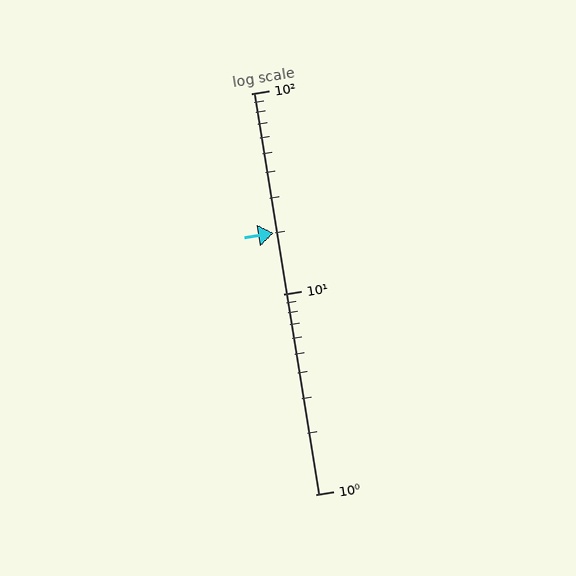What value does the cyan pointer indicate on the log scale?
The pointer indicates approximately 20.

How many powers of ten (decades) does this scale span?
The scale spans 2 decades, from 1 to 100.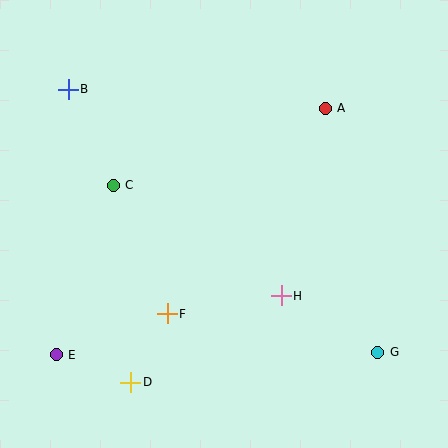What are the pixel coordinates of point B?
Point B is at (68, 89).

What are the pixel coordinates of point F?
Point F is at (167, 314).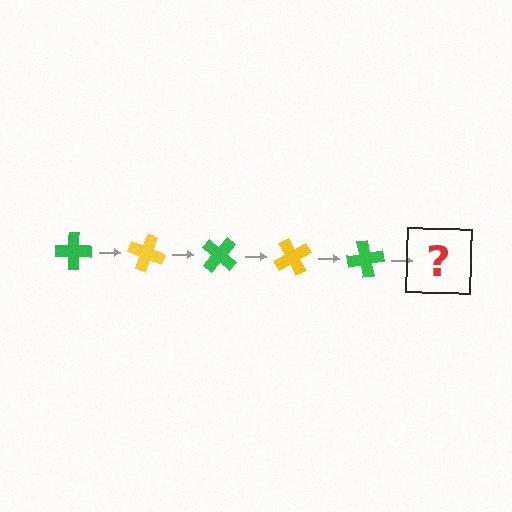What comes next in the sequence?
The next element should be a yellow cross, rotated 100 degrees from the start.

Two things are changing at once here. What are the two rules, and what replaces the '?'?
The two rules are that it rotates 20 degrees each step and the color cycles through green and yellow. The '?' should be a yellow cross, rotated 100 degrees from the start.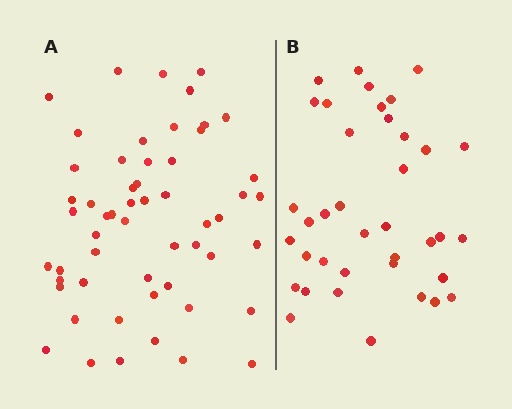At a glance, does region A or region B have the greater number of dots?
Region A (the left region) has more dots.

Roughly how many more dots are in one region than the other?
Region A has approximately 15 more dots than region B.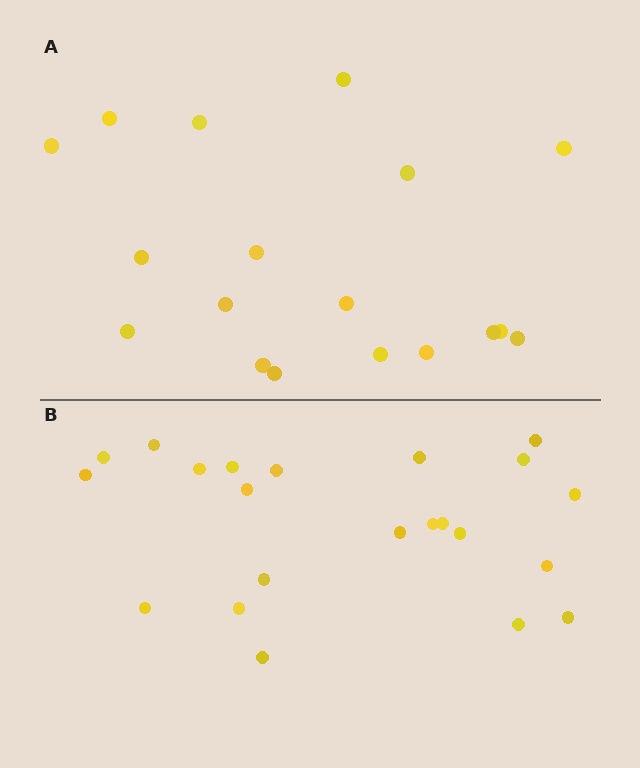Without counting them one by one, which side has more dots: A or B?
Region B (the bottom region) has more dots.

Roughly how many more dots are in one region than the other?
Region B has about 4 more dots than region A.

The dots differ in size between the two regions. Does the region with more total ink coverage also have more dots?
No. Region A has more total ink coverage because its dots are larger, but region B actually contains more individual dots. Total area can be misleading — the number of items is what matters here.